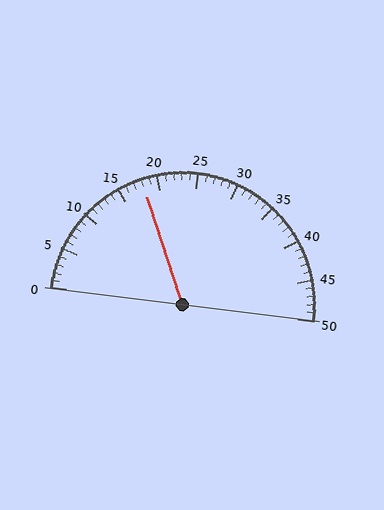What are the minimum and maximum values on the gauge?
The gauge ranges from 0 to 50.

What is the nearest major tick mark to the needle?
The nearest major tick mark is 20.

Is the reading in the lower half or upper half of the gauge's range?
The reading is in the lower half of the range (0 to 50).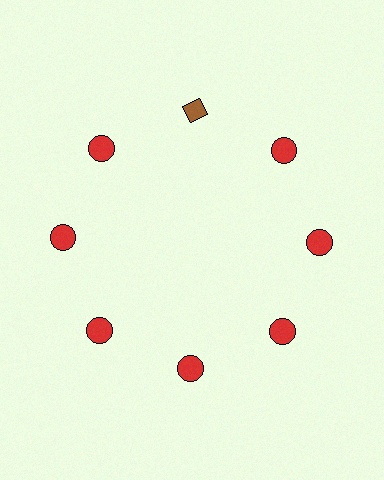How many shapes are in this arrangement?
There are 8 shapes arranged in a ring pattern.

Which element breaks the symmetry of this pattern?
The brown diamond at roughly the 12 o'clock position breaks the symmetry. All other shapes are red circles.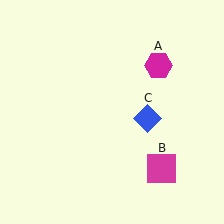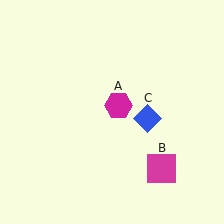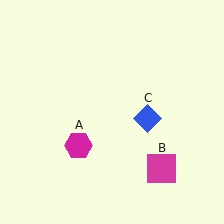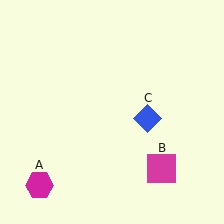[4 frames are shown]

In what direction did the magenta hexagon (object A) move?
The magenta hexagon (object A) moved down and to the left.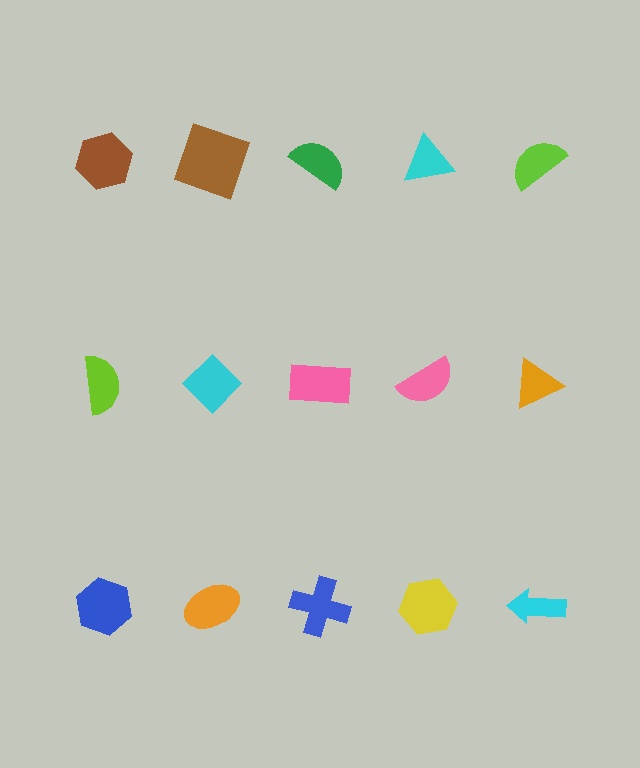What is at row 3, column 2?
An orange ellipse.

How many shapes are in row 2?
5 shapes.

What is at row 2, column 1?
A lime semicircle.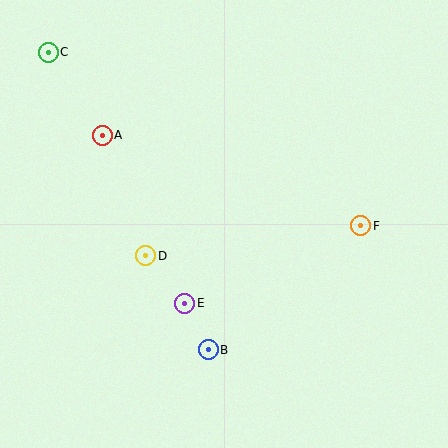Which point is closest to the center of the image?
Point D at (146, 256) is closest to the center.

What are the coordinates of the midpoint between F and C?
The midpoint between F and C is at (205, 139).